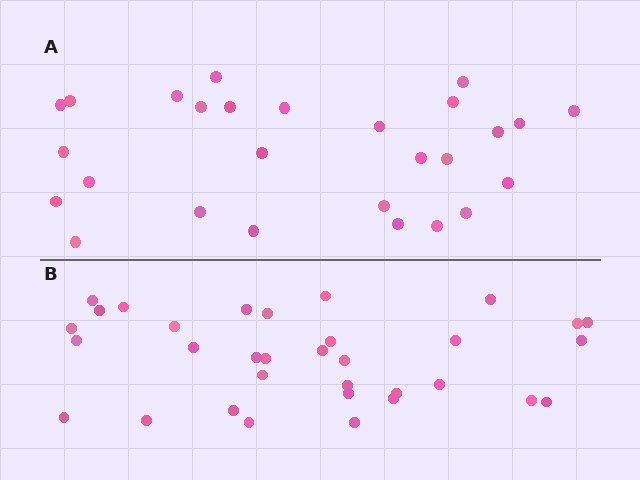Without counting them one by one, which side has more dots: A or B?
Region B (the bottom region) has more dots.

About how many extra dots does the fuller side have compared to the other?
Region B has about 6 more dots than region A.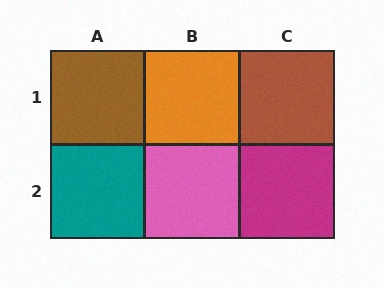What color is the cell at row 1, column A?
Brown.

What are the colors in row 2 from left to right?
Teal, pink, magenta.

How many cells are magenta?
1 cell is magenta.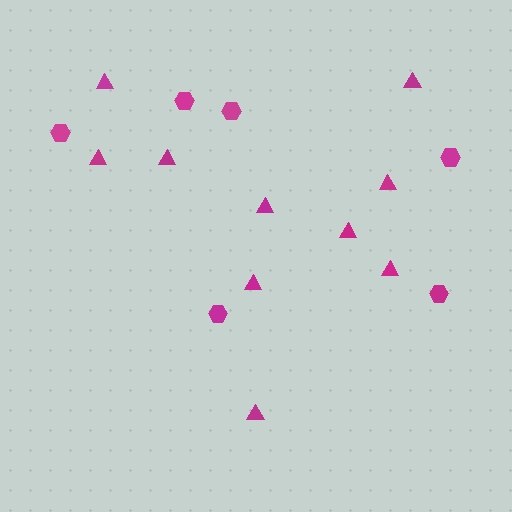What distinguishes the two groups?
There are 2 groups: one group of triangles (10) and one group of hexagons (6).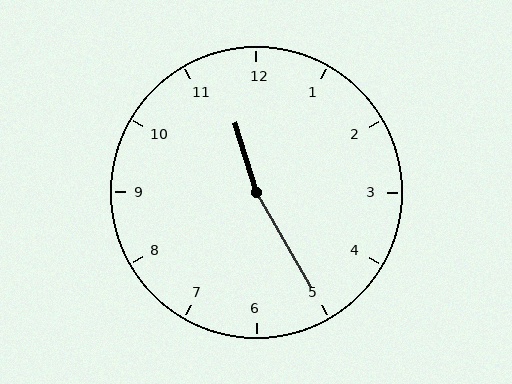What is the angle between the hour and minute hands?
Approximately 168 degrees.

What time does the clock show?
11:25.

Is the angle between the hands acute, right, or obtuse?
It is obtuse.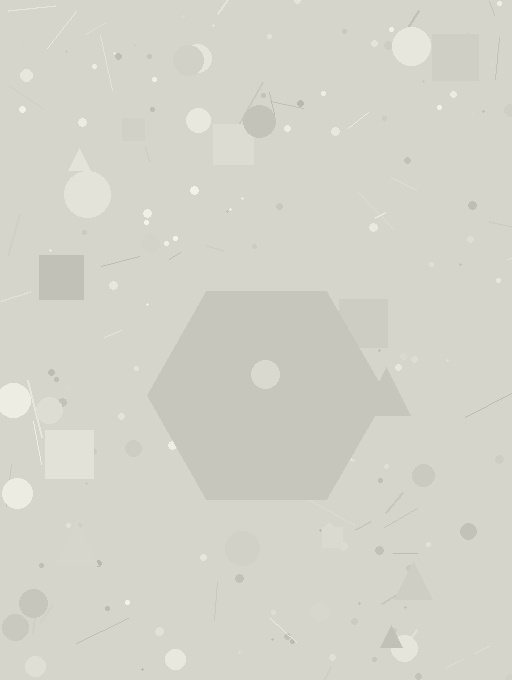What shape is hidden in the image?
A hexagon is hidden in the image.